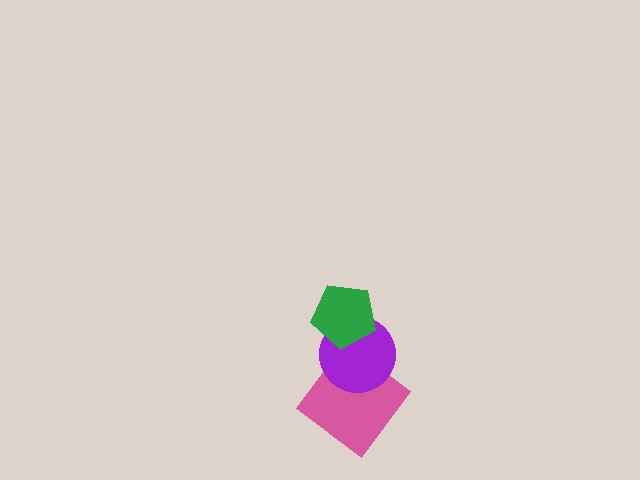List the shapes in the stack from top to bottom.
From top to bottom: the green pentagon, the purple circle, the pink diamond.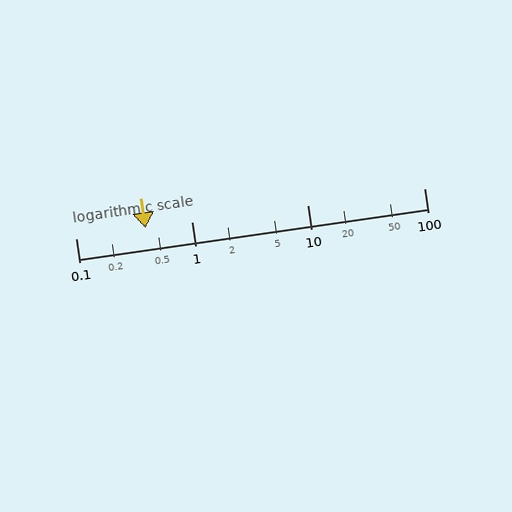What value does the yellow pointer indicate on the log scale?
The pointer indicates approximately 0.4.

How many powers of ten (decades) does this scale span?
The scale spans 3 decades, from 0.1 to 100.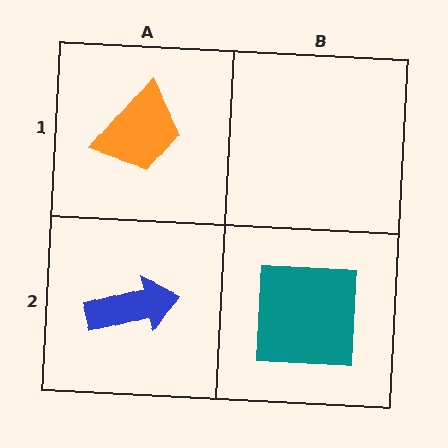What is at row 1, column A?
An orange trapezoid.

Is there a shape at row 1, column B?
No, that cell is empty.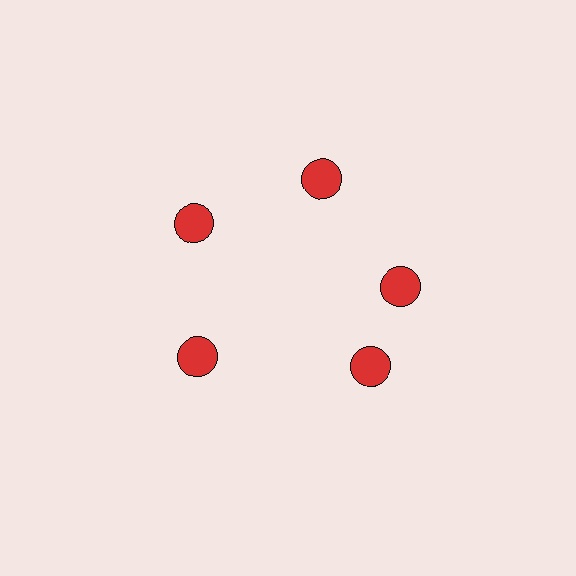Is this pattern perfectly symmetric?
No. The 5 red circles are arranged in a ring, but one element near the 5 o'clock position is rotated out of alignment along the ring, breaking the 5-fold rotational symmetry.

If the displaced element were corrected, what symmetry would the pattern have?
It would have 5-fold rotational symmetry — the pattern would map onto itself every 72 degrees.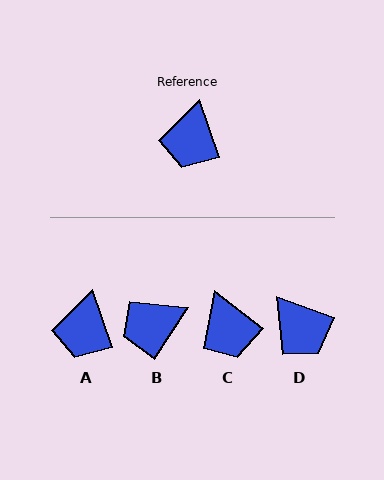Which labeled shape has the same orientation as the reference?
A.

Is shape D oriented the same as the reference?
No, it is off by about 51 degrees.